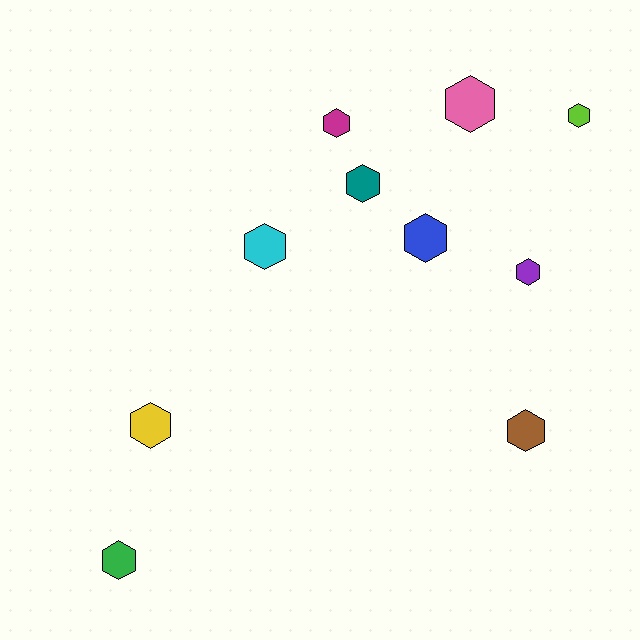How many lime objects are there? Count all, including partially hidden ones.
There is 1 lime object.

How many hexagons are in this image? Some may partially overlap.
There are 10 hexagons.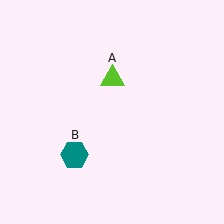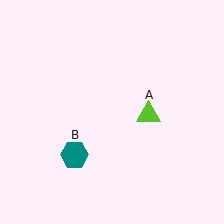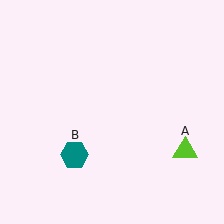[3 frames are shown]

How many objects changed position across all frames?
1 object changed position: lime triangle (object A).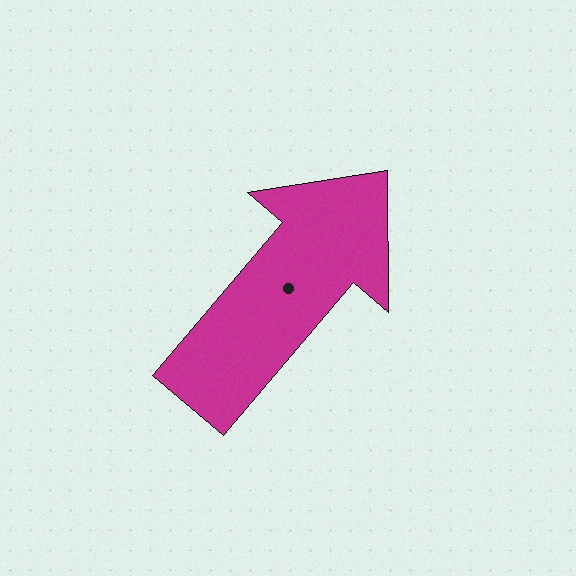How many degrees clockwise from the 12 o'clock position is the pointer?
Approximately 40 degrees.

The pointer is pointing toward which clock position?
Roughly 1 o'clock.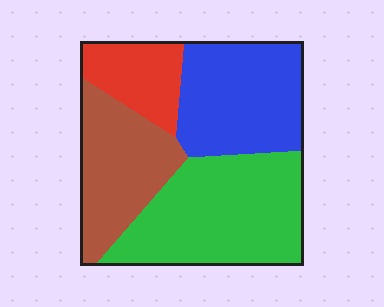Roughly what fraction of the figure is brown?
Brown covers 23% of the figure.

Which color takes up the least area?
Red, at roughly 15%.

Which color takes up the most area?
Green, at roughly 35%.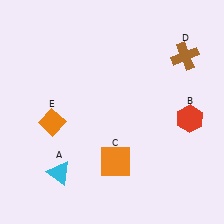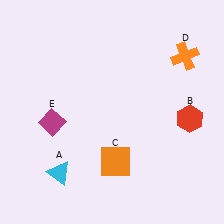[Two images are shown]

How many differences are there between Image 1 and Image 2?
There are 2 differences between the two images.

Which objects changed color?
D changed from brown to orange. E changed from orange to magenta.